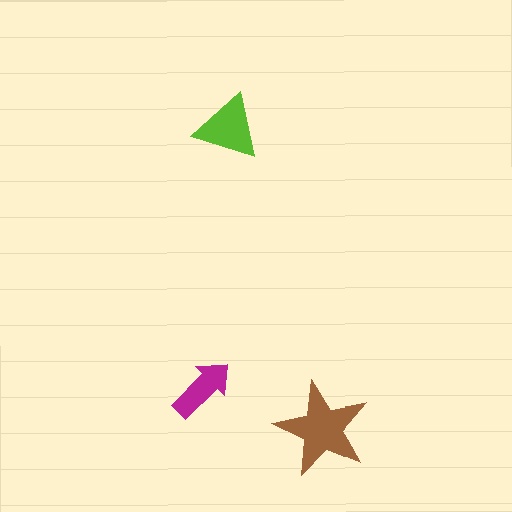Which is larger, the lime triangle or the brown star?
The brown star.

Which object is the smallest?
The magenta arrow.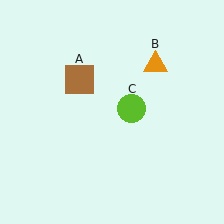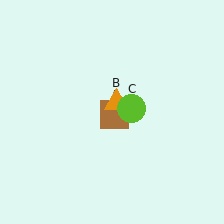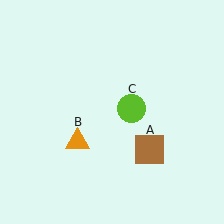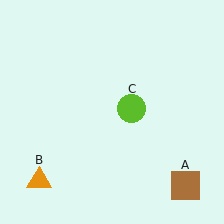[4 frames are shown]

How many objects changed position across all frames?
2 objects changed position: brown square (object A), orange triangle (object B).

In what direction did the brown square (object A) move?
The brown square (object A) moved down and to the right.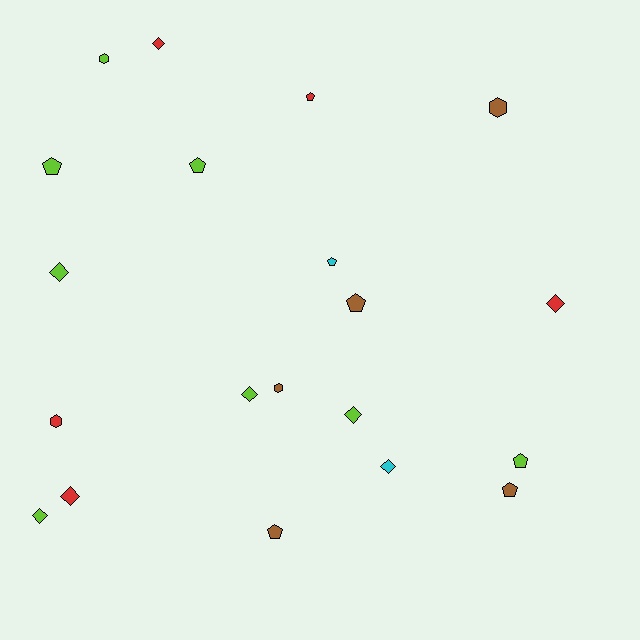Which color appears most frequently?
Lime, with 8 objects.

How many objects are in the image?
There are 20 objects.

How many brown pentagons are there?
There are 3 brown pentagons.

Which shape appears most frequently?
Diamond, with 8 objects.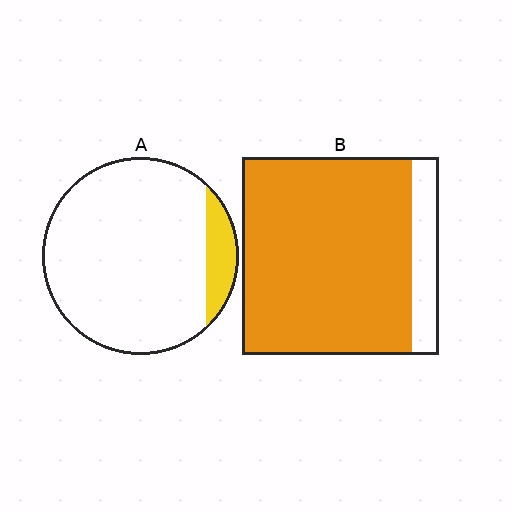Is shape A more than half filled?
No.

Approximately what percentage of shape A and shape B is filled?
A is approximately 10% and B is approximately 85%.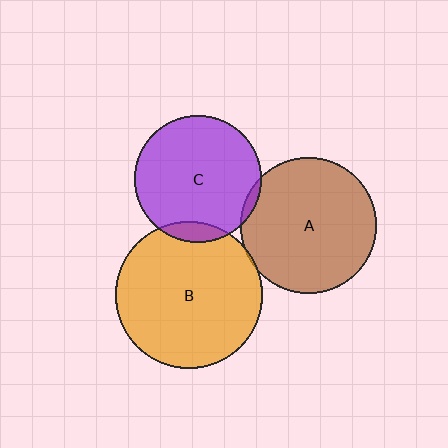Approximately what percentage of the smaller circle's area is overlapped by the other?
Approximately 10%.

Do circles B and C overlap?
Yes.